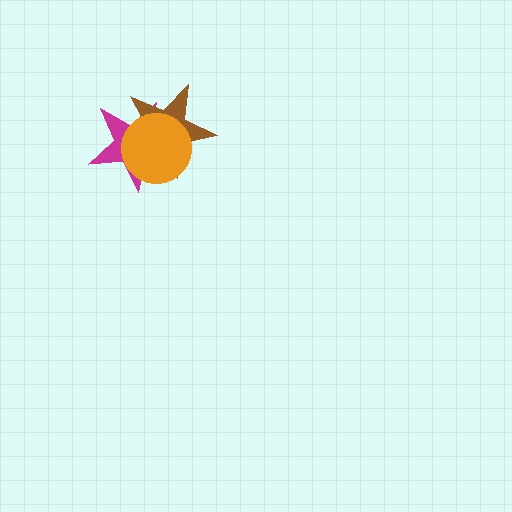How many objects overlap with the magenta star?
2 objects overlap with the magenta star.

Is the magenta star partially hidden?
Yes, it is partially covered by another shape.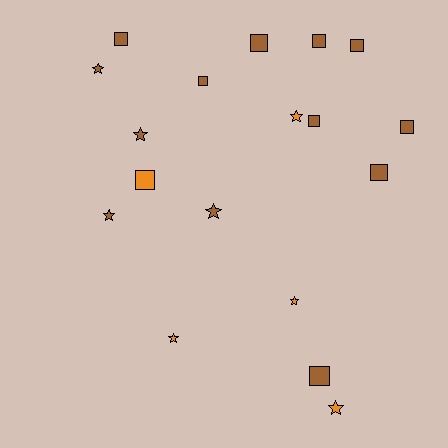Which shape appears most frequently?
Square, with 10 objects.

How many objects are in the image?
There are 18 objects.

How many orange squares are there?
There is 1 orange square.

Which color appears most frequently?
Brown, with 13 objects.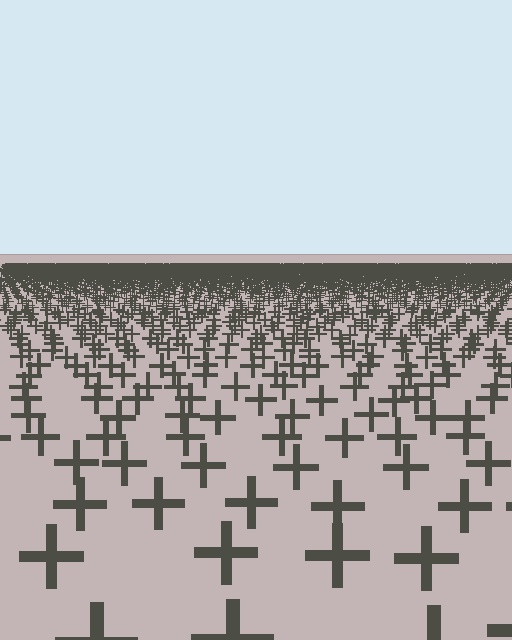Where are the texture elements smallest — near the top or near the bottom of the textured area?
Near the top.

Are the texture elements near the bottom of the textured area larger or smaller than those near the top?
Larger. Near the bottom, elements are closer to the viewer and appear at a bigger on-screen size.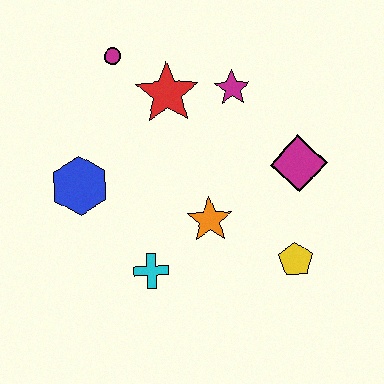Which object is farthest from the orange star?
The magenta circle is farthest from the orange star.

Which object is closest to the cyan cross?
The orange star is closest to the cyan cross.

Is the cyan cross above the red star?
No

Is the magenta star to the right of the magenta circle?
Yes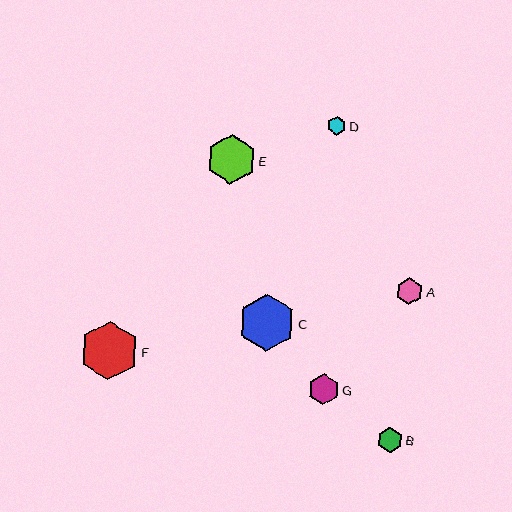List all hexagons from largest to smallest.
From largest to smallest: F, C, E, G, A, B, D.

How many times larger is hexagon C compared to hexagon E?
Hexagon C is approximately 1.2 times the size of hexagon E.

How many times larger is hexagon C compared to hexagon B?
Hexagon C is approximately 2.2 times the size of hexagon B.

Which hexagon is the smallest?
Hexagon D is the smallest with a size of approximately 19 pixels.